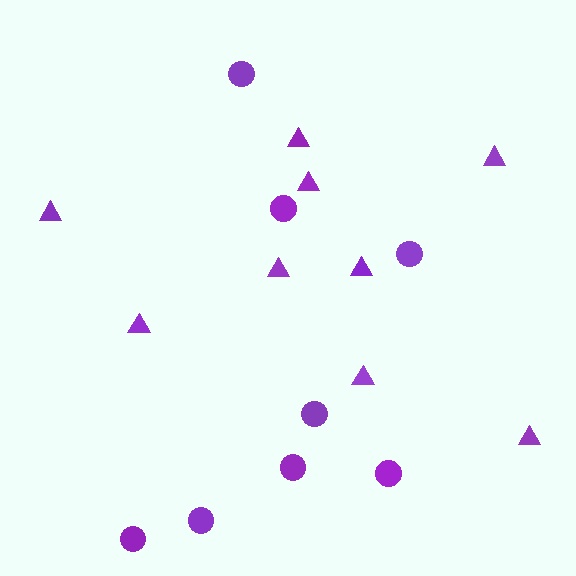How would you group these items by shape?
There are 2 groups: one group of triangles (9) and one group of circles (8).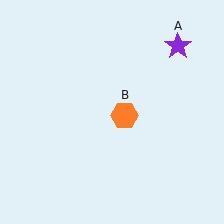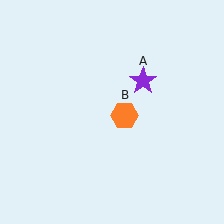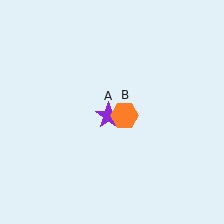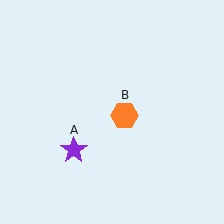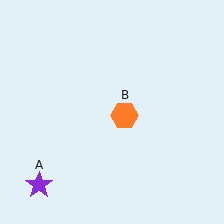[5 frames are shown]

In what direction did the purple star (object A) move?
The purple star (object A) moved down and to the left.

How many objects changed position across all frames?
1 object changed position: purple star (object A).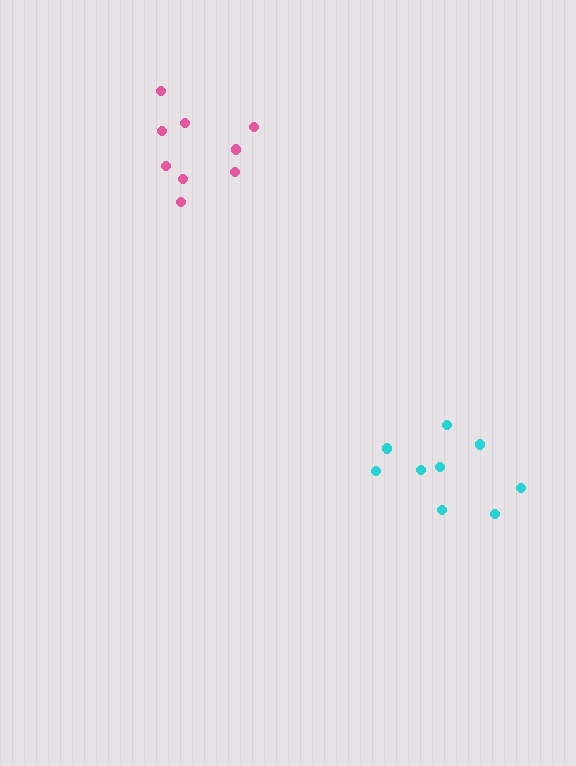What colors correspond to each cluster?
The clusters are colored: pink, cyan.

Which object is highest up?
The pink cluster is topmost.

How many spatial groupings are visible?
There are 2 spatial groupings.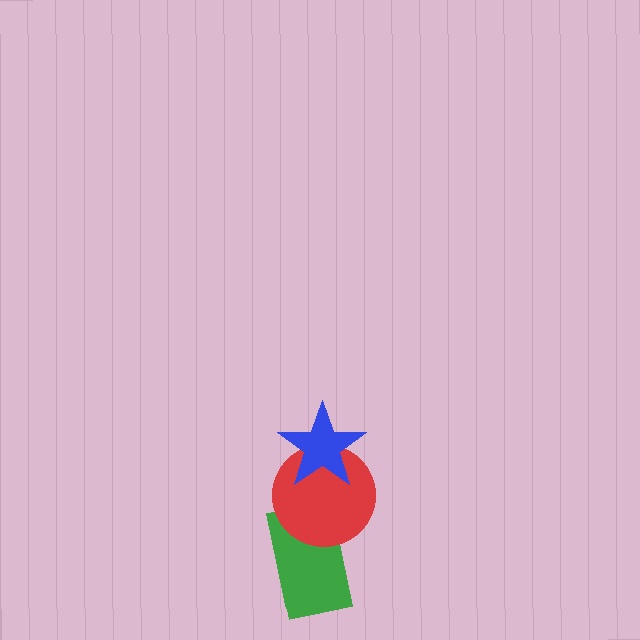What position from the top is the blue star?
The blue star is 1st from the top.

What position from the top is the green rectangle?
The green rectangle is 3rd from the top.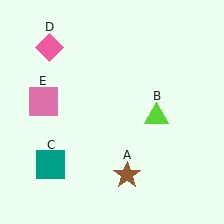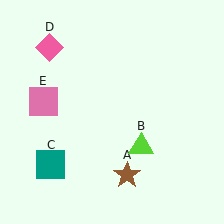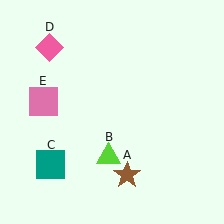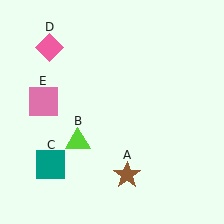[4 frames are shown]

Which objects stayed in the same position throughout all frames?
Brown star (object A) and teal square (object C) and pink diamond (object D) and pink square (object E) remained stationary.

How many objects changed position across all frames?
1 object changed position: lime triangle (object B).